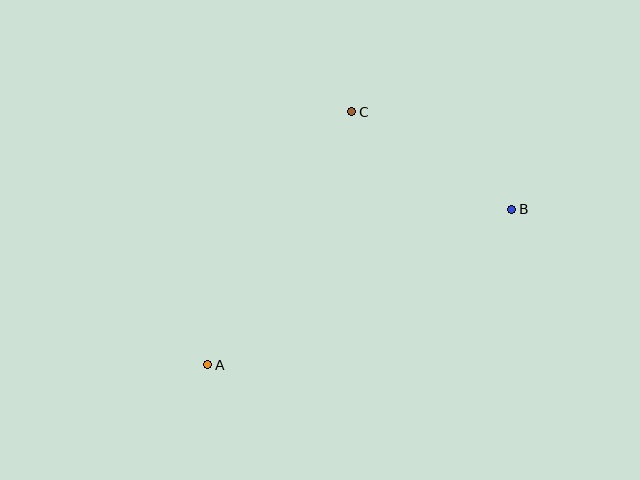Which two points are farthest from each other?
Points A and B are farthest from each other.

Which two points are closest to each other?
Points B and C are closest to each other.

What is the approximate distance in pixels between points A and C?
The distance between A and C is approximately 291 pixels.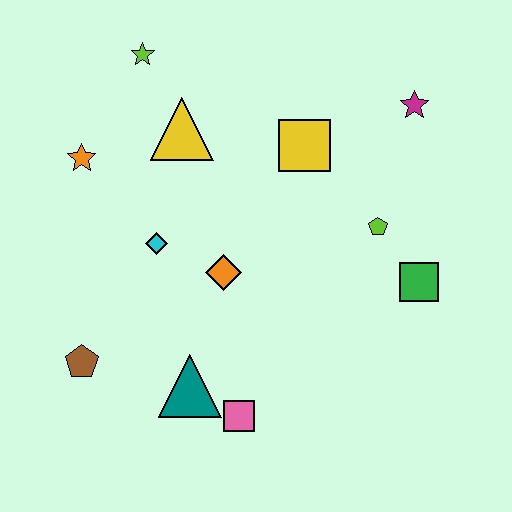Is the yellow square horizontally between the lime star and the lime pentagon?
Yes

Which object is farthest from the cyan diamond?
The magenta star is farthest from the cyan diamond.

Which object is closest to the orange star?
The yellow triangle is closest to the orange star.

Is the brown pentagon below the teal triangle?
No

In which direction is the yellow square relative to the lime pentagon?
The yellow square is above the lime pentagon.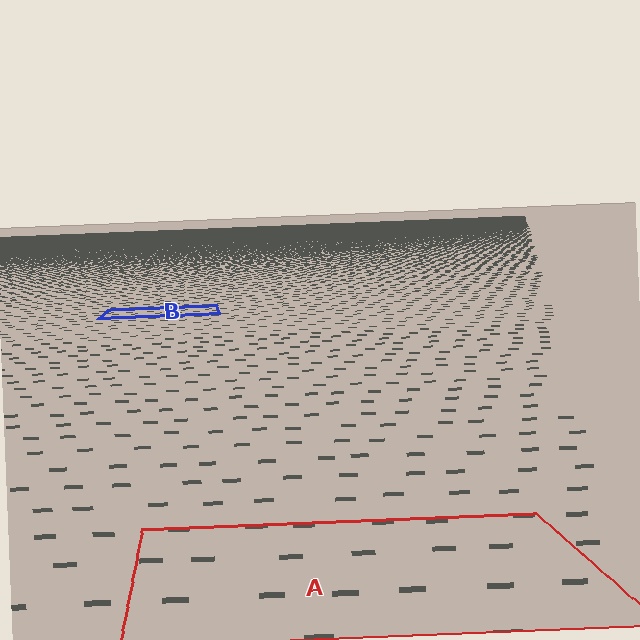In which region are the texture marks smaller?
The texture marks are smaller in region B, because it is farther away.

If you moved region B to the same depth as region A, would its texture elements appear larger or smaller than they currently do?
They would appear larger. At a closer depth, the same texture elements are projected at a bigger on-screen size.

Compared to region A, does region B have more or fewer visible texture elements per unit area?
Region B has more texture elements per unit area — they are packed more densely because it is farther away.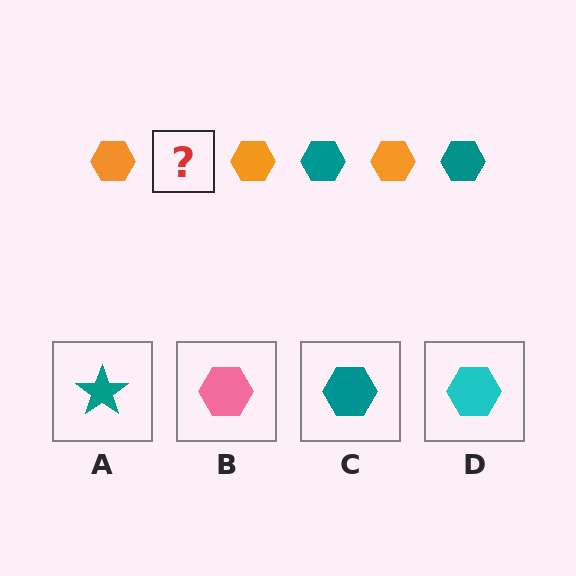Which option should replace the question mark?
Option C.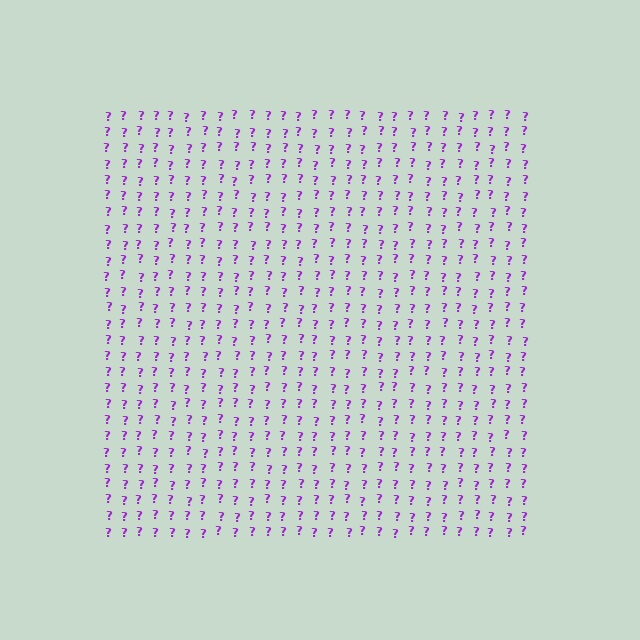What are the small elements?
The small elements are question marks.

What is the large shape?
The large shape is a square.